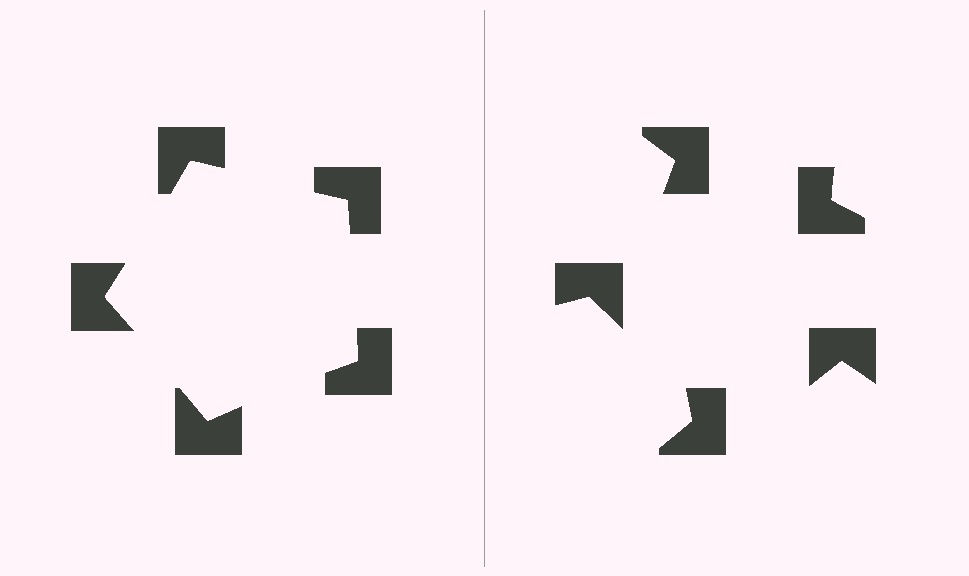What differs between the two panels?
The notched squares are positioned identically on both sides; only the wedge orientations differ. On the left they align to a pentagon; on the right they are misaligned.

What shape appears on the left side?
An illusory pentagon.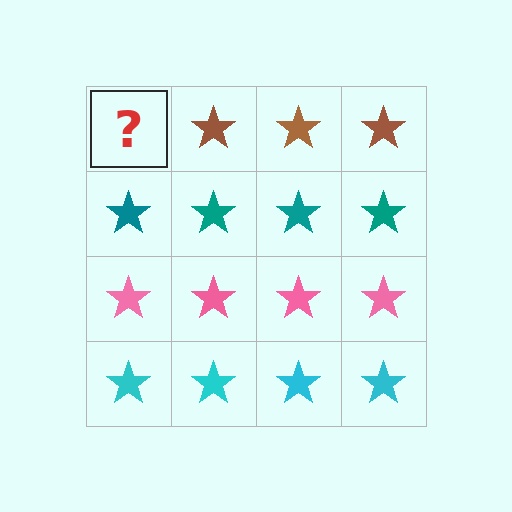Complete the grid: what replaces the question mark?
The question mark should be replaced with a brown star.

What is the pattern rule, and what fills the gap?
The rule is that each row has a consistent color. The gap should be filled with a brown star.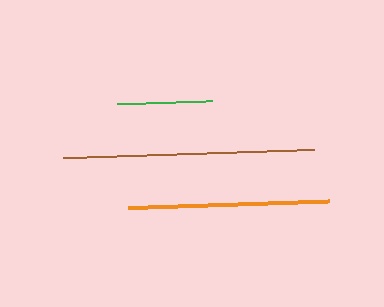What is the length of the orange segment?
The orange segment is approximately 201 pixels long.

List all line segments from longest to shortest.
From longest to shortest: brown, orange, green.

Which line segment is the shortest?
The green line is the shortest at approximately 96 pixels.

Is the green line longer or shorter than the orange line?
The orange line is longer than the green line.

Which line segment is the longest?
The brown line is the longest at approximately 250 pixels.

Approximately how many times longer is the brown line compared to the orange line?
The brown line is approximately 1.2 times the length of the orange line.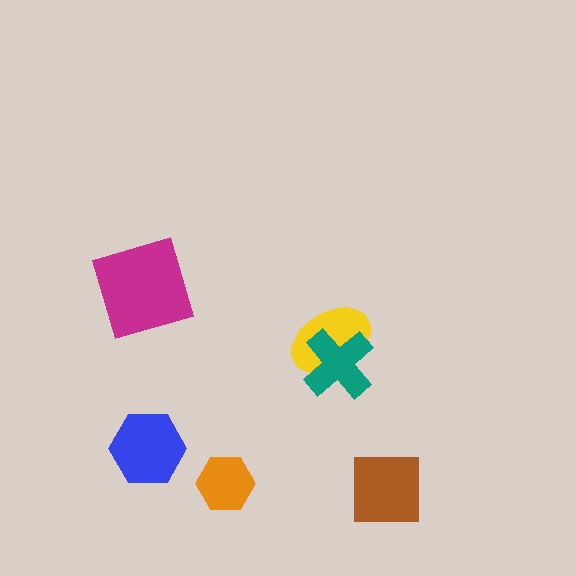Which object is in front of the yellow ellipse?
The teal cross is in front of the yellow ellipse.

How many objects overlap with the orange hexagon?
0 objects overlap with the orange hexagon.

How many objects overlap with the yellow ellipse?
1 object overlaps with the yellow ellipse.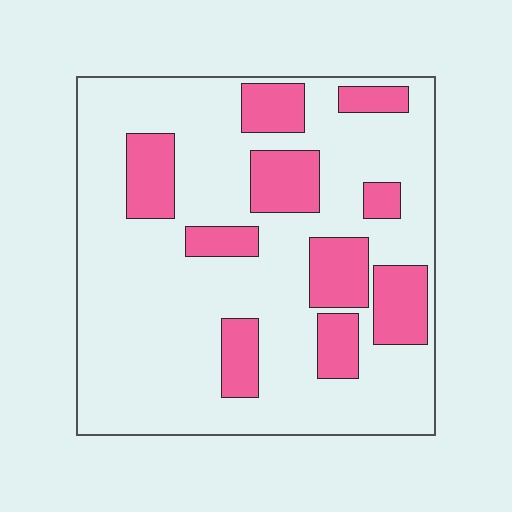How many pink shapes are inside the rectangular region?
10.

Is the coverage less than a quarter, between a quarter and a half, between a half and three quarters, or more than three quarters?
Less than a quarter.